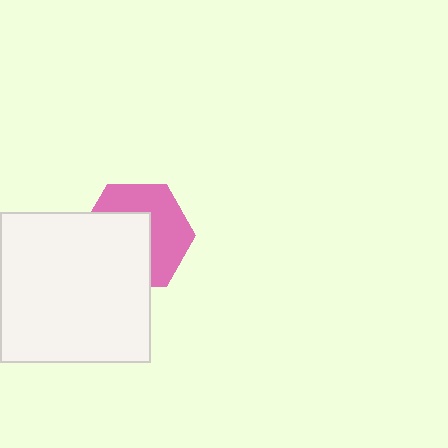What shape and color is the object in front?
The object in front is a white square.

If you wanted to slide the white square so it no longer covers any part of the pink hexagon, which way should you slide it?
Slide it toward the lower-left — that is the most direct way to separate the two shapes.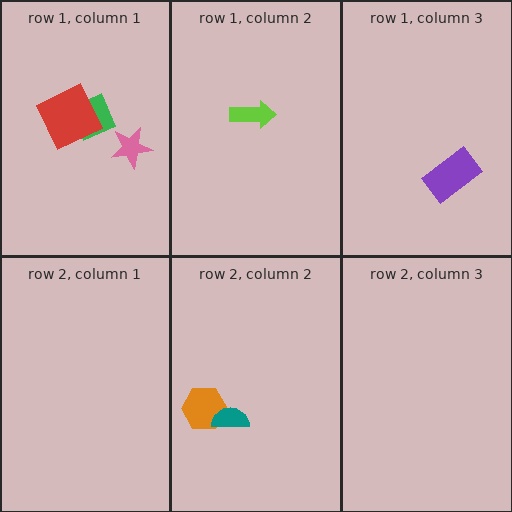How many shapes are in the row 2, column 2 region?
2.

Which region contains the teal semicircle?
The row 2, column 2 region.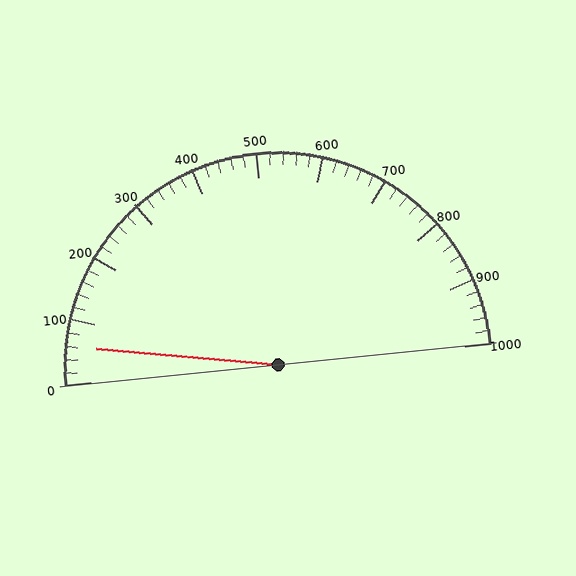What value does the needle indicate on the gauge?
The needle indicates approximately 60.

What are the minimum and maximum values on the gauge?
The gauge ranges from 0 to 1000.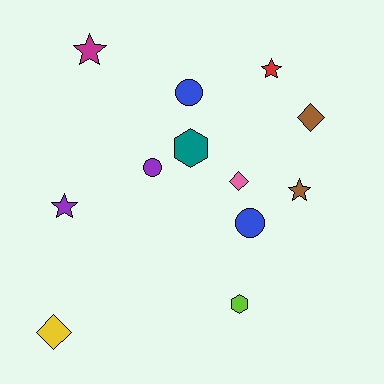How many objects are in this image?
There are 12 objects.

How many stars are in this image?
There are 4 stars.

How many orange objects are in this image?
There are no orange objects.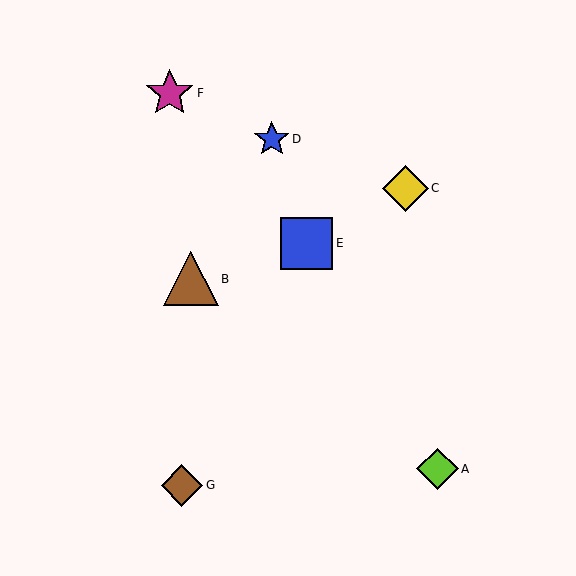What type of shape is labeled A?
Shape A is a lime diamond.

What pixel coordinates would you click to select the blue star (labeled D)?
Click at (272, 139) to select the blue star D.